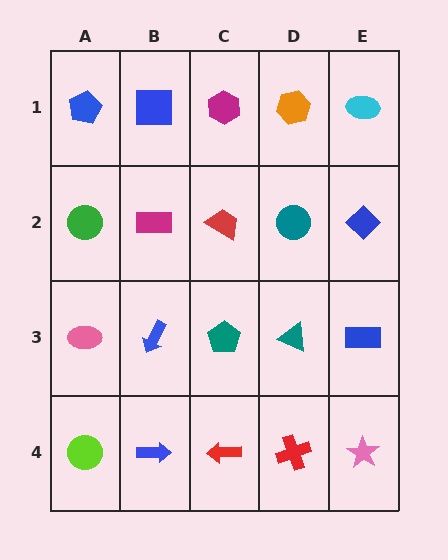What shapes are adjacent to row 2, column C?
A magenta hexagon (row 1, column C), a teal pentagon (row 3, column C), a magenta rectangle (row 2, column B), a teal circle (row 2, column D).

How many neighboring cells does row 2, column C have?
4.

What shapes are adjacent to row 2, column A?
A blue pentagon (row 1, column A), a pink ellipse (row 3, column A), a magenta rectangle (row 2, column B).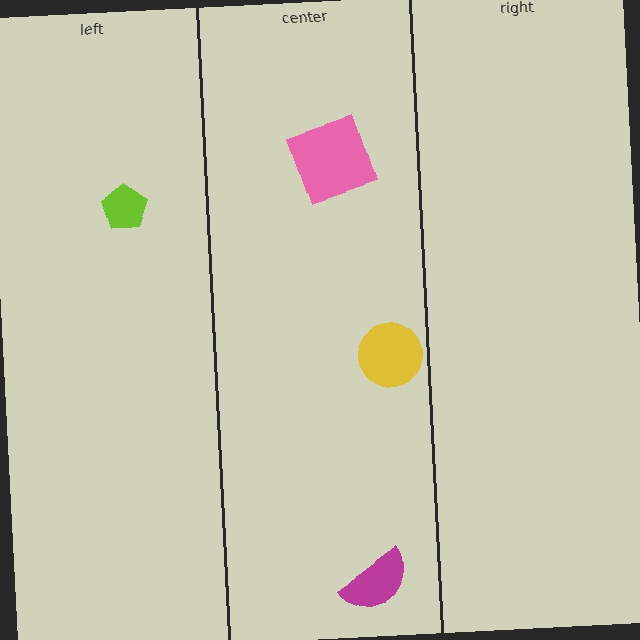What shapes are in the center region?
The magenta semicircle, the pink square, the yellow circle.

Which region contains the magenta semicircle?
The center region.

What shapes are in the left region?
The lime pentagon.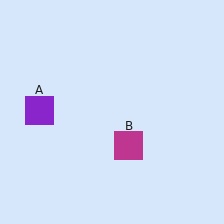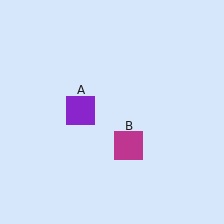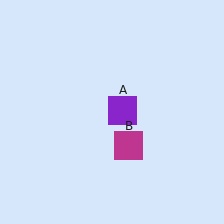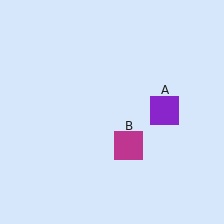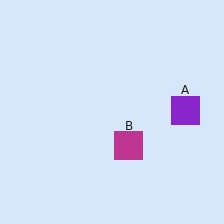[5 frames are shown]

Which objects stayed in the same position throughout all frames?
Magenta square (object B) remained stationary.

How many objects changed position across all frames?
1 object changed position: purple square (object A).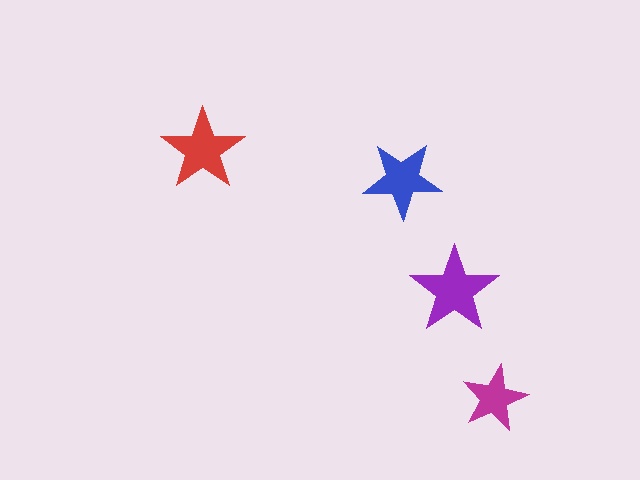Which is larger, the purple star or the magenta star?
The purple one.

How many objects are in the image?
There are 4 objects in the image.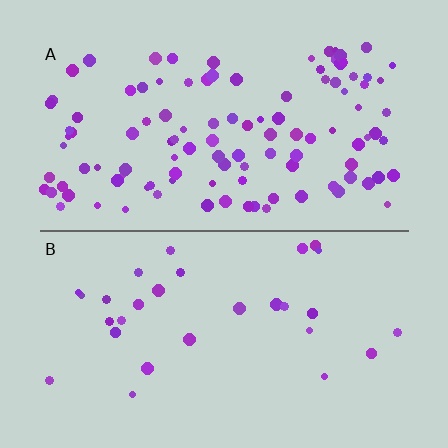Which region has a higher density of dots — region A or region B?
A (the top).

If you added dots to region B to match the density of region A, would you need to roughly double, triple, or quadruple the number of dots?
Approximately quadruple.